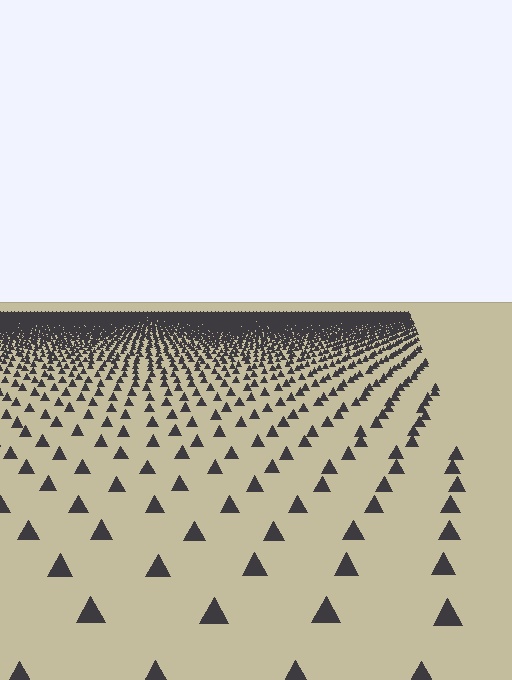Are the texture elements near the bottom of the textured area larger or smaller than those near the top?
Larger. Near the bottom, elements are closer to the viewer and appear at a bigger on-screen size.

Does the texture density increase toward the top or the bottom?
Density increases toward the top.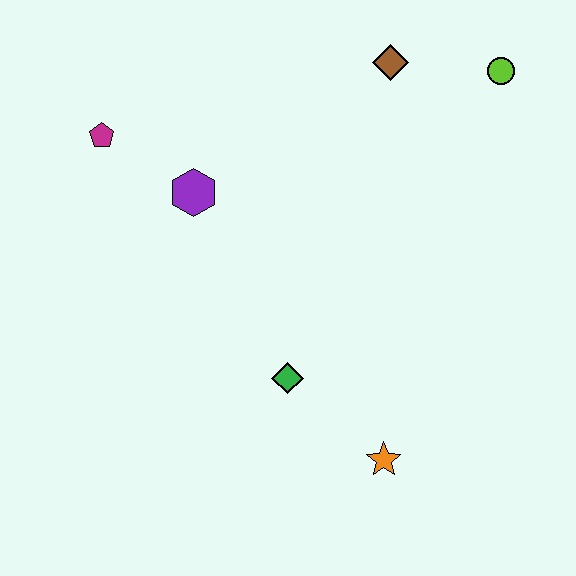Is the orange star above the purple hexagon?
No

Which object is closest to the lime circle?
The brown diamond is closest to the lime circle.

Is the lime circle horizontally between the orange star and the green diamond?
No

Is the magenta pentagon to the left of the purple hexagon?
Yes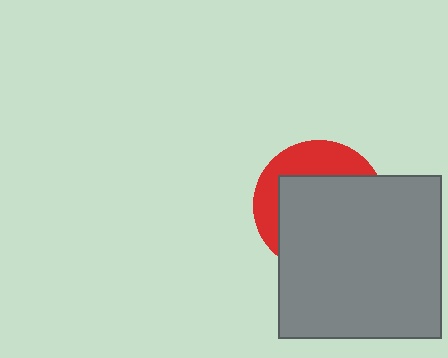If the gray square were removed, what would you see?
You would see the complete red circle.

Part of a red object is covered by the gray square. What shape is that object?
It is a circle.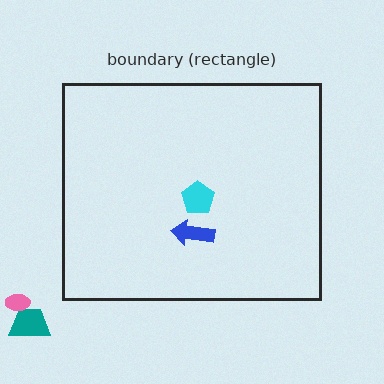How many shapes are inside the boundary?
2 inside, 2 outside.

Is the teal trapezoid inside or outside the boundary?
Outside.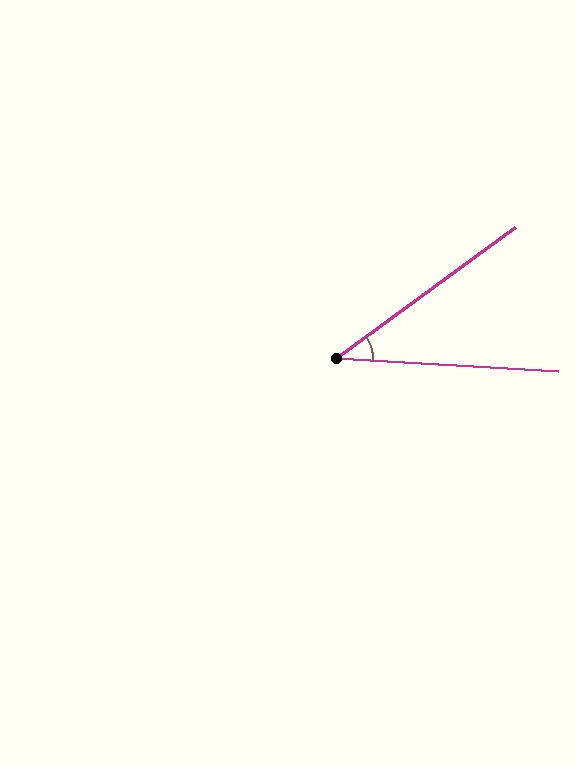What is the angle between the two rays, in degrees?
Approximately 40 degrees.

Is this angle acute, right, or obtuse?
It is acute.